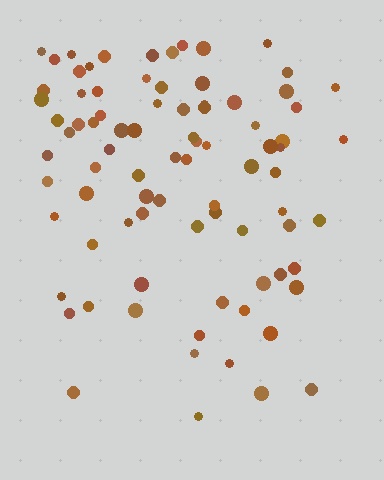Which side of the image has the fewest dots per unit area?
The bottom.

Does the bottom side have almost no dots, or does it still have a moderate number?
Still a moderate number, just noticeably fewer than the top.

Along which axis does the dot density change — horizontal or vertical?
Vertical.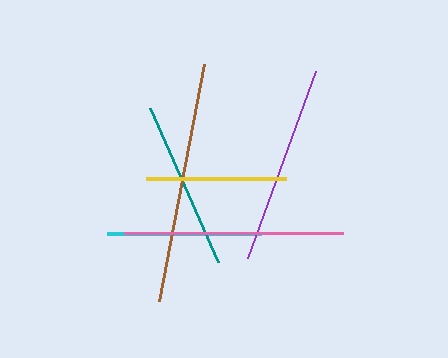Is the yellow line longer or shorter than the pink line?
The pink line is longer than the yellow line.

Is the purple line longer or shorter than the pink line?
The pink line is longer than the purple line.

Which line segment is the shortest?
The yellow line is the shortest at approximately 140 pixels.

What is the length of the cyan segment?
The cyan segment is approximately 153 pixels long.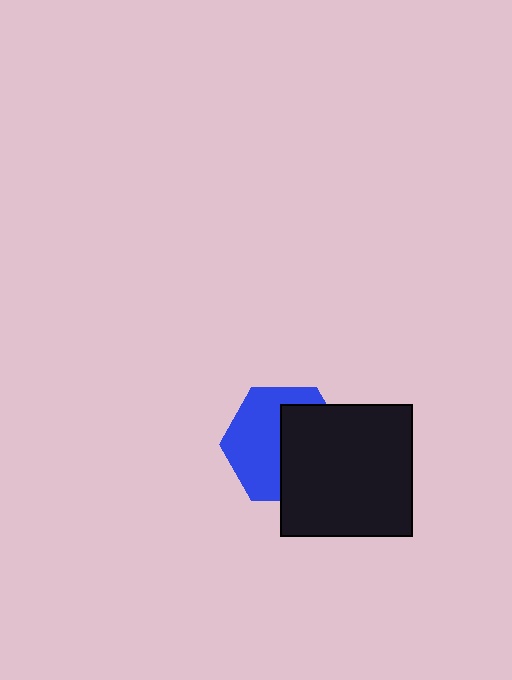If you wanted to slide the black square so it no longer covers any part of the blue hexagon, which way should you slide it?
Slide it right — that is the most direct way to separate the two shapes.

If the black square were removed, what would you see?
You would see the complete blue hexagon.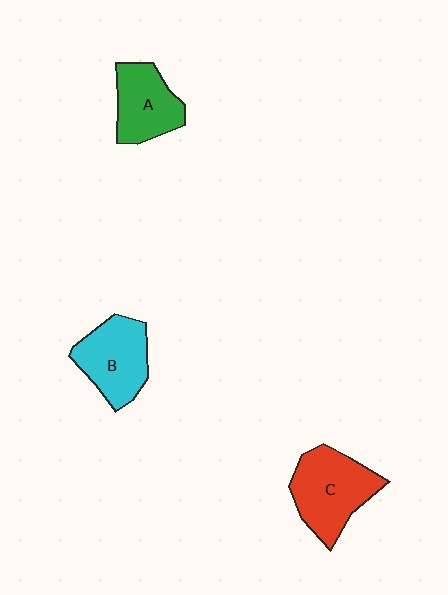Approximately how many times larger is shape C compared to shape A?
Approximately 1.3 times.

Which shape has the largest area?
Shape C (red).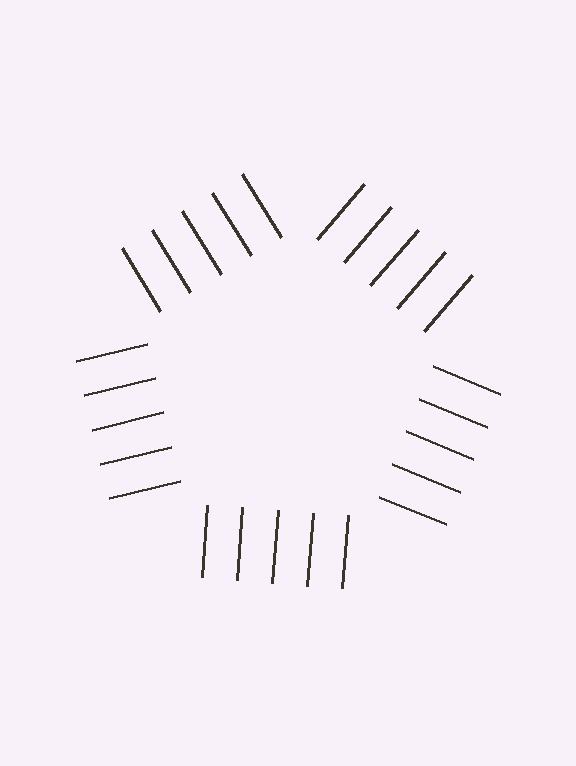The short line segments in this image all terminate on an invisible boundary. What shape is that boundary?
An illusory pentagon — the line segments terminate on its edges but no continuous stroke is drawn.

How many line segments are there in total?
25 — 5 along each of the 5 edges.